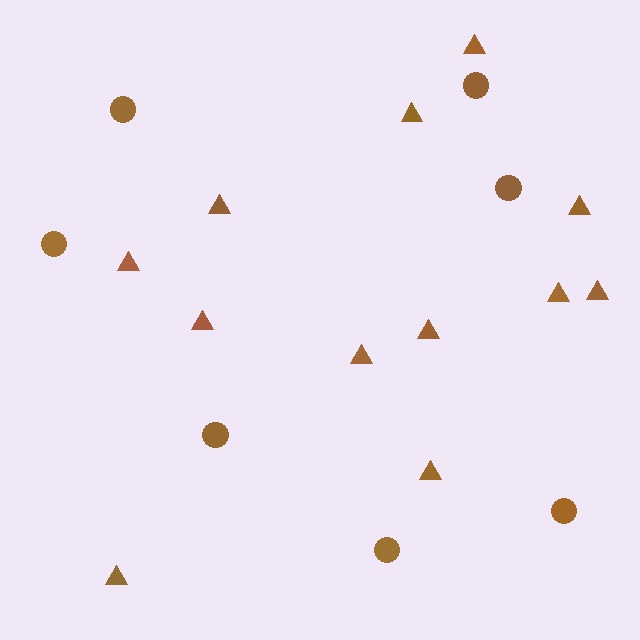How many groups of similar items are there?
There are 2 groups: one group of circles (7) and one group of triangles (12).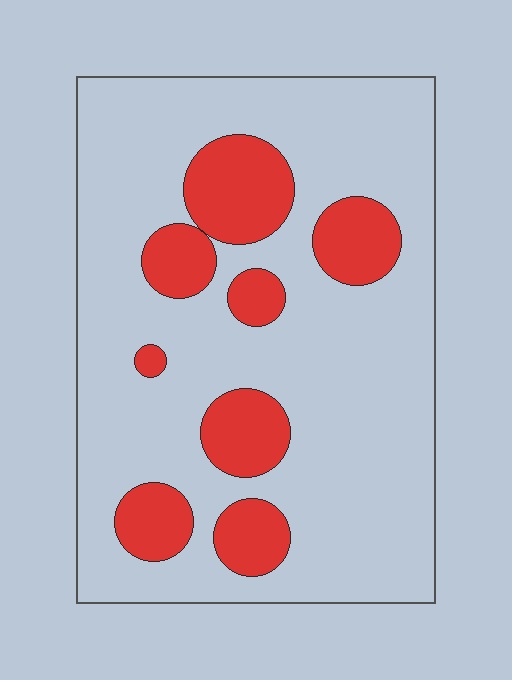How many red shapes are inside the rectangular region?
8.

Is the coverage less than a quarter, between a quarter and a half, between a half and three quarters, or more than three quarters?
Less than a quarter.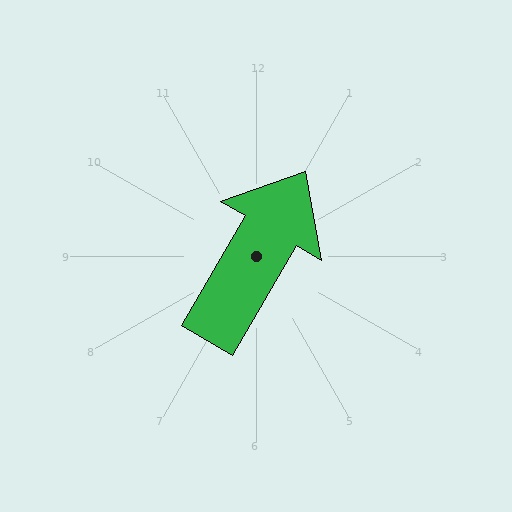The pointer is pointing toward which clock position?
Roughly 1 o'clock.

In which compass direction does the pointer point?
Northeast.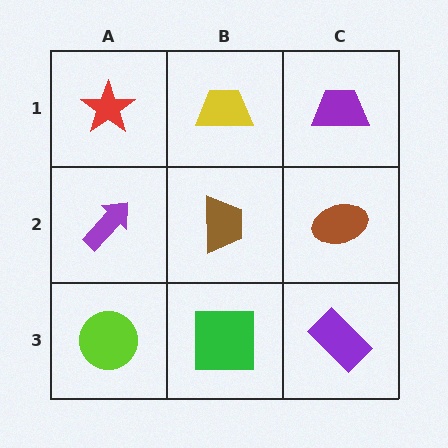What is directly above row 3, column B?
A brown trapezoid.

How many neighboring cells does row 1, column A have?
2.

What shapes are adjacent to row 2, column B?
A yellow trapezoid (row 1, column B), a green square (row 3, column B), a purple arrow (row 2, column A), a brown ellipse (row 2, column C).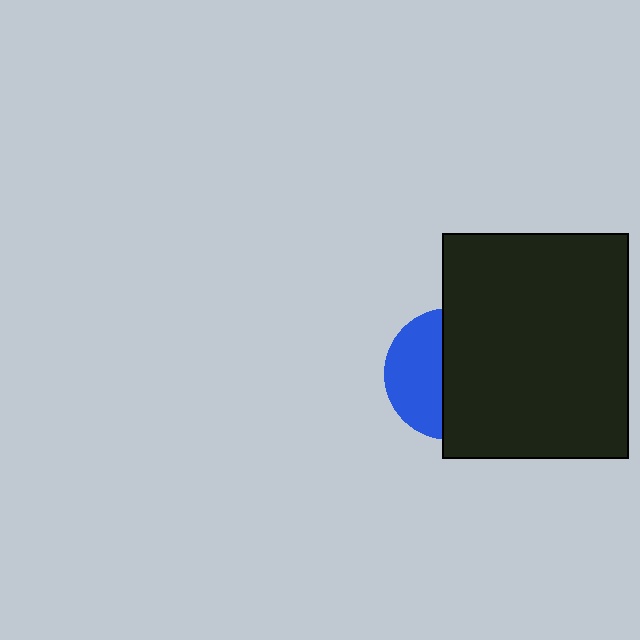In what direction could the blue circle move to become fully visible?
The blue circle could move left. That would shift it out from behind the black rectangle entirely.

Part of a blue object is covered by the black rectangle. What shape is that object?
It is a circle.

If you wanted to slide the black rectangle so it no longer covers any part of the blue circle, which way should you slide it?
Slide it right — that is the most direct way to separate the two shapes.